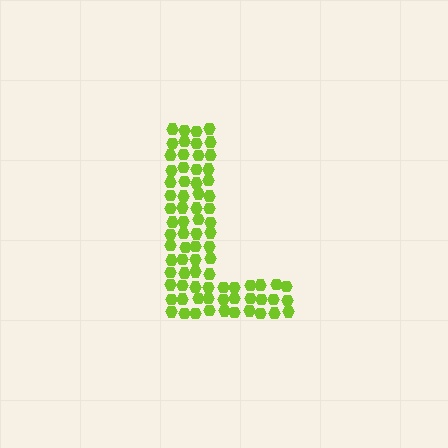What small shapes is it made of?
It is made of small hexagons.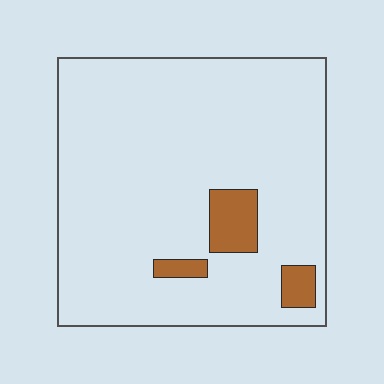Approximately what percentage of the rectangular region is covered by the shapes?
Approximately 10%.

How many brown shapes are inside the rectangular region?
3.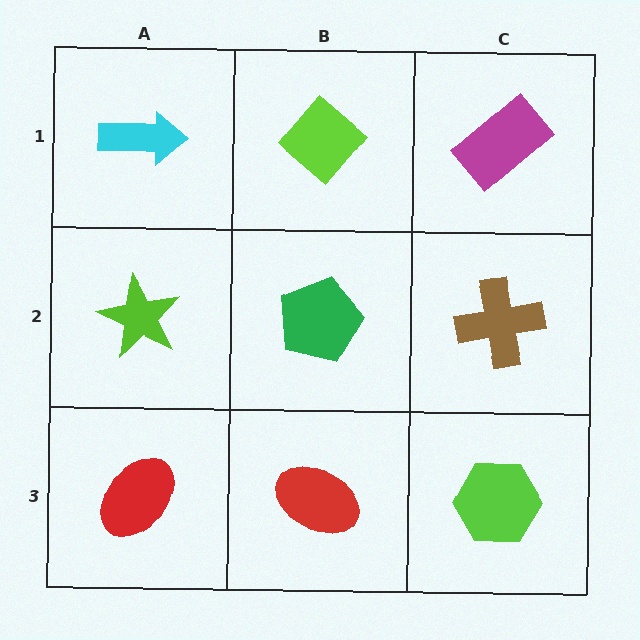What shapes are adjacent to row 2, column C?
A magenta rectangle (row 1, column C), a lime hexagon (row 3, column C), a green pentagon (row 2, column B).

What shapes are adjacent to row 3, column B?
A green pentagon (row 2, column B), a red ellipse (row 3, column A), a lime hexagon (row 3, column C).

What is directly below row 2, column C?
A lime hexagon.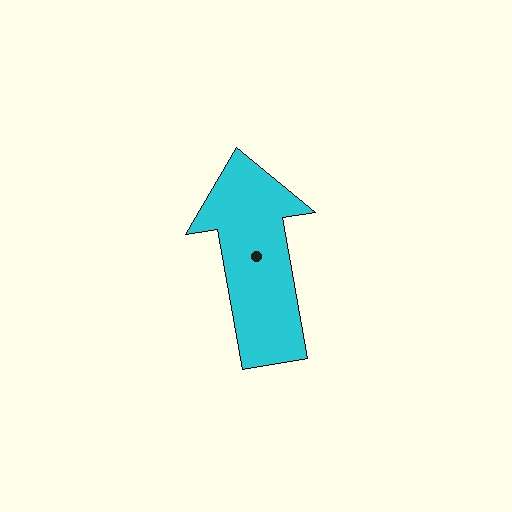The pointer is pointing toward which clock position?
Roughly 12 o'clock.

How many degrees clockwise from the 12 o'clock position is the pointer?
Approximately 350 degrees.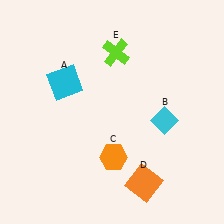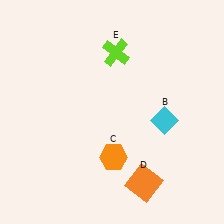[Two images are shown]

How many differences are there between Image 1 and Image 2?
There is 1 difference between the two images.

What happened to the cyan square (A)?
The cyan square (A) was removed in Image 2. It was in the top-left area of Image 1.